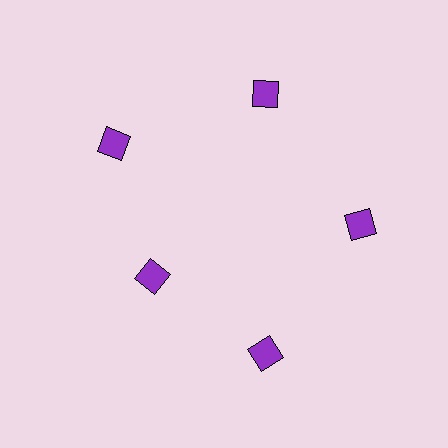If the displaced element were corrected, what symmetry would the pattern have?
It would have 5-fold rotational symmetry — the pattern would map onto itself every 72 degrees.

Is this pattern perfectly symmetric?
No. The 5 purple squares are arranged in a ring, but one element near the 8 o'clock position is pulled inward toward the center, breaking the 5-fold rotational symmetry.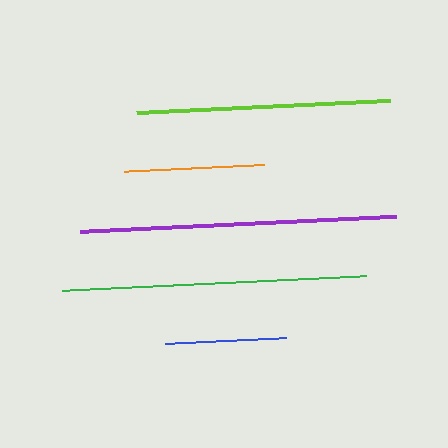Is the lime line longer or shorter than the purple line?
The purple line is longer than the lime line.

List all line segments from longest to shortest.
From longest to shortest: purple, green, lime, orange, blue.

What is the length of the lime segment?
The lime segment is approximately 254 pixels long.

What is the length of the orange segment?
The orange segment is approximately 139 pixels long.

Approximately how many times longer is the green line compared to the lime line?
The green line is approximately 1.2 times the length of the lime line.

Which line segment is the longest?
The purple line is the longest at approximately 316 pixels.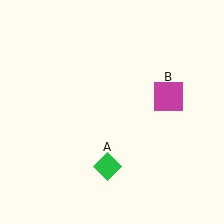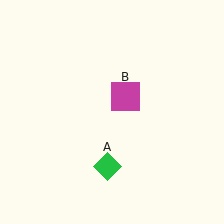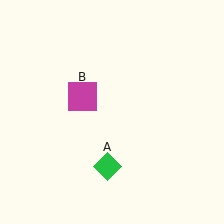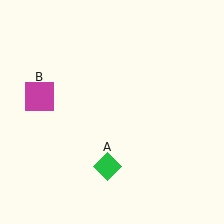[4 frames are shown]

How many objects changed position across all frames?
1 object changed position: magenta square (object B).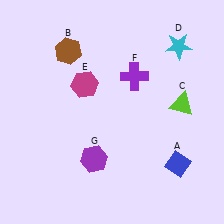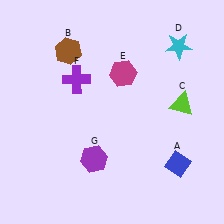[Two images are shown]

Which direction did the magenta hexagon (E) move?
The magenta hexagon (E) moved right.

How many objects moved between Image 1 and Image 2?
2 objects moved between the two images.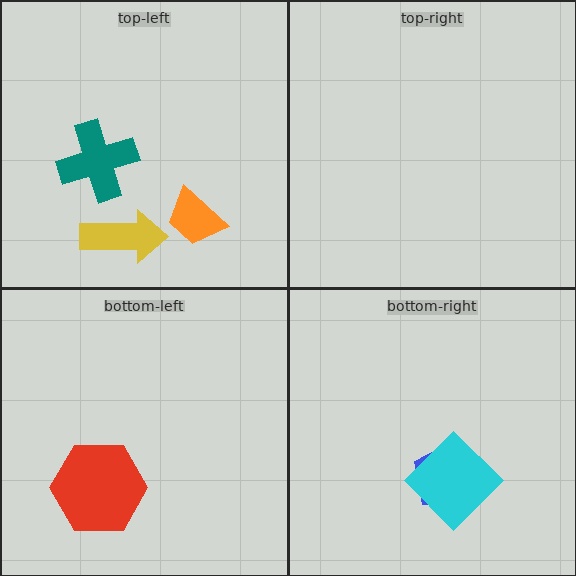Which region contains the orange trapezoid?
The top-left region.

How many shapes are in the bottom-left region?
1.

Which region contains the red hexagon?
The bottom-left region.